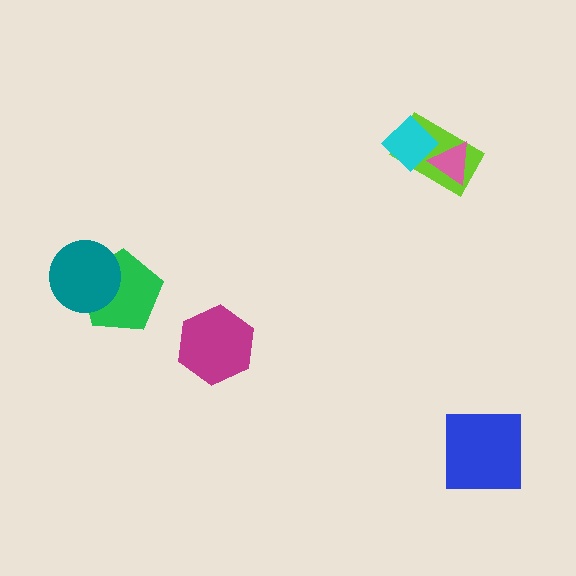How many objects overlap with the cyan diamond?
2 objects overlap with the cyan diamond.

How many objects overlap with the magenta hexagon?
0 objects overlap with the magenta hexagon.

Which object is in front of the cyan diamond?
The pink triangle is in front of the cyan diamond.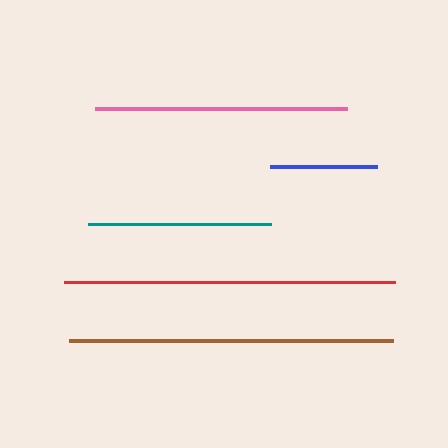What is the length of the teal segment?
The teal segment is approximately 183 pixels long.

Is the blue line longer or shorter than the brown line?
The brown line is longer than the blue line.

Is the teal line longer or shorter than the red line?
The red line is longer than the teal line.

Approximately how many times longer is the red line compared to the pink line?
The red line is approximately 1.3 times the length of the pink line.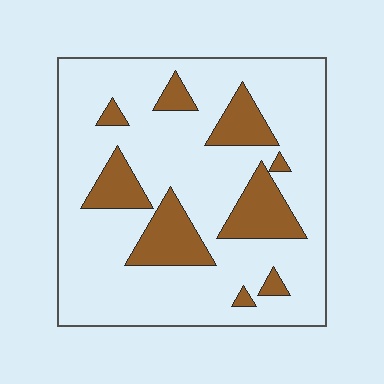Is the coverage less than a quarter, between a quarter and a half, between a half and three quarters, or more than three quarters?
Less than a quarter.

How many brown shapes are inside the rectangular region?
9.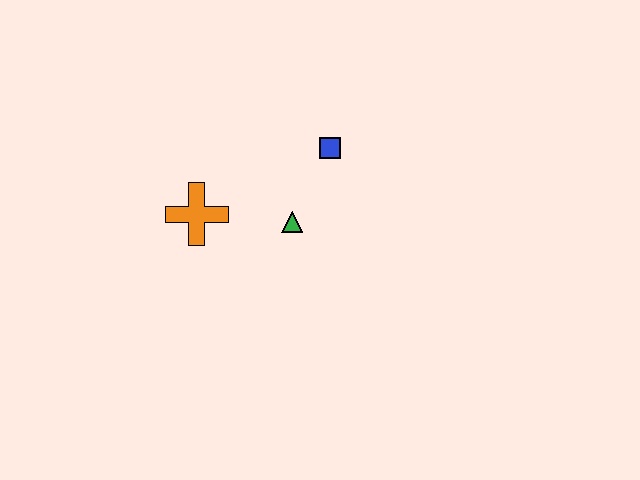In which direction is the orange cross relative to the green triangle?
The orange cross is to the left of the green triangle.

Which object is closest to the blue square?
The green triangle is closest to the blue square.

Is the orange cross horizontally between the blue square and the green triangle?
No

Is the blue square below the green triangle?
No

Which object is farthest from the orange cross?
The blue square is farthest from the orange cross.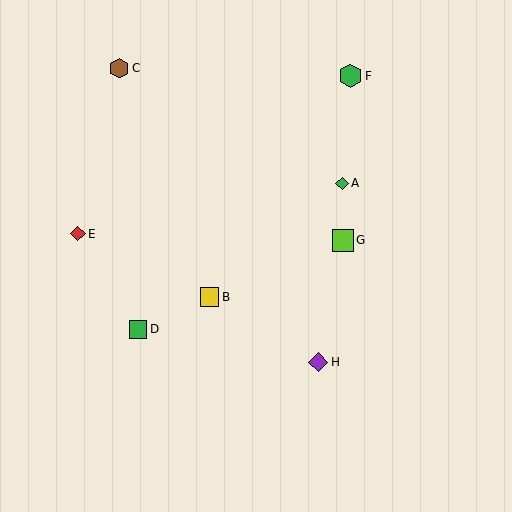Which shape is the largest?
The green hexagon (labeled F) is the largest.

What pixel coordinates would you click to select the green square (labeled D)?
Click at (138, 329) to select the green square D.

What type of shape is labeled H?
Shape H is a purple diamond.